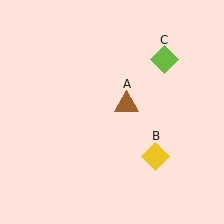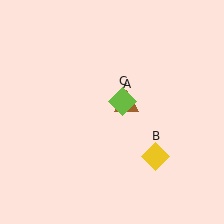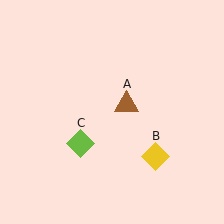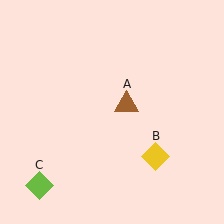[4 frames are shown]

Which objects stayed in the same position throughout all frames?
Brown triangle (object A) and yellow diamond (object B) remained stationary.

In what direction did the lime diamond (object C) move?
The lime diamond (object C) moved down and to the left.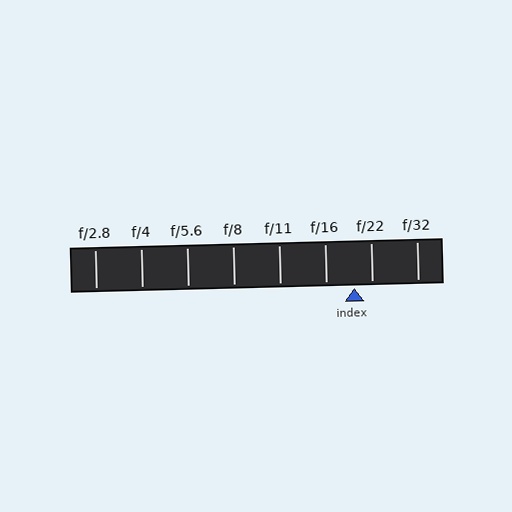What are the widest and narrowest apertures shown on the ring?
The widest aperture shown is f/2.8 and the narrowest is f/32.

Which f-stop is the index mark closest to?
The index mark is closest to f/22.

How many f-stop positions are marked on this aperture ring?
There are 8 f-stop positions marked.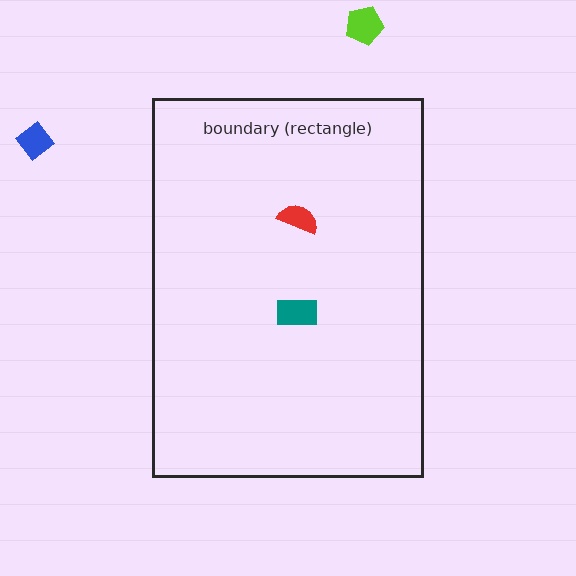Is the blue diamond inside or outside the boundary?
Outside.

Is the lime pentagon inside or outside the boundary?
Outside.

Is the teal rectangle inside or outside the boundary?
Inside.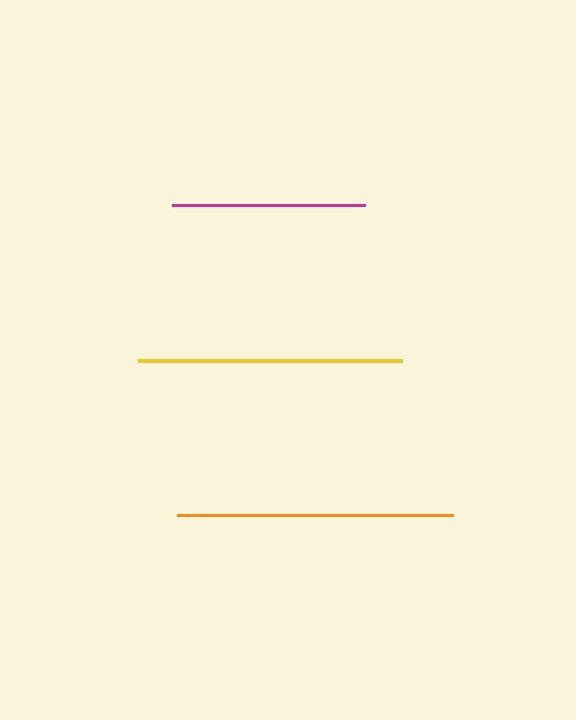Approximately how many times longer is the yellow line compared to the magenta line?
The yellow line is approximately 1.4 times the length of the magenta line.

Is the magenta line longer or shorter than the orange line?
The orange line is longer than the magenta line.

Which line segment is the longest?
The orange line is the longest at approximately 275 pixels.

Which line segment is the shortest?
The magenta line is the shortest at approximately 193 pixels.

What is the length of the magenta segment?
The magenta segment is approximately 193 pixels long.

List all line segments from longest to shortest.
From longest to shortest: orange, yellow, magenta.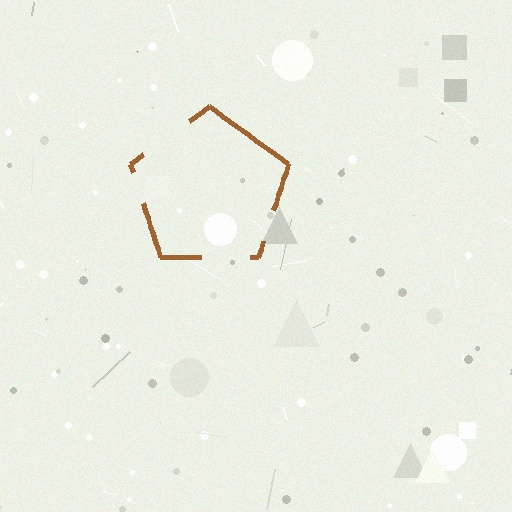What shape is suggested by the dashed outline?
The dashed outline suggests a pentagon.